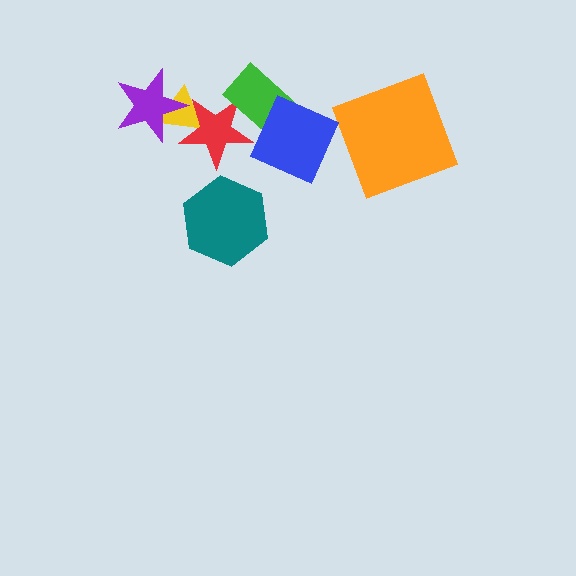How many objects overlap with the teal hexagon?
0 objects overlap with the teal hexagon.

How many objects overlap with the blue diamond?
1 object overlaps with the blue diamond.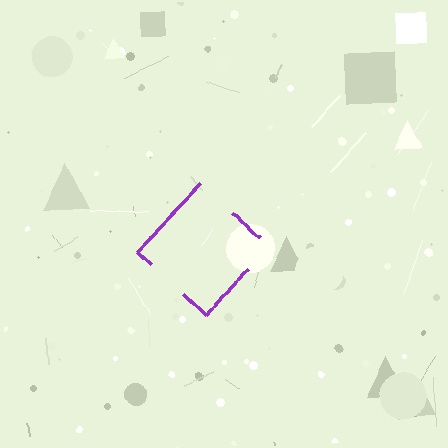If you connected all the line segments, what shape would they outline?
They would outline a diamond.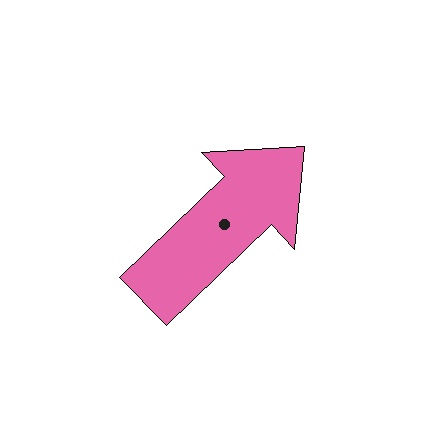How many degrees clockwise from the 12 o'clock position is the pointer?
Approximately 46 degrees.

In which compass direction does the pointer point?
Northeast.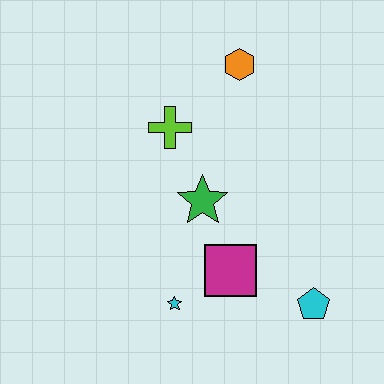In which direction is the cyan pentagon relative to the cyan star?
The cyan pentagon is to the right of the cyan star.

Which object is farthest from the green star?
The cyan pentagon is farthest from the green star.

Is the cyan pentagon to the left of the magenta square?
No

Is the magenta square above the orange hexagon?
No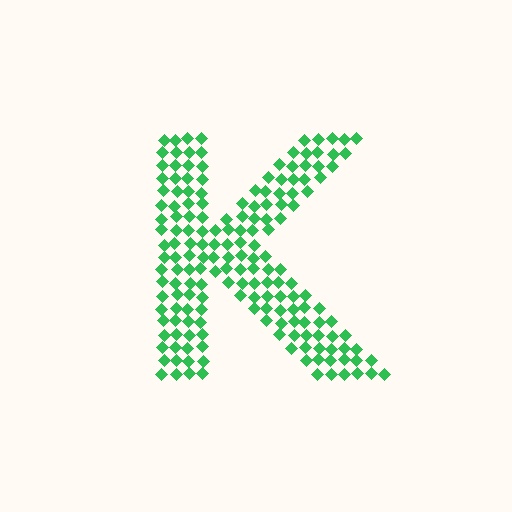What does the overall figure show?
The overall figure shows the letter K.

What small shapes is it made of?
It is made of small diamonds.